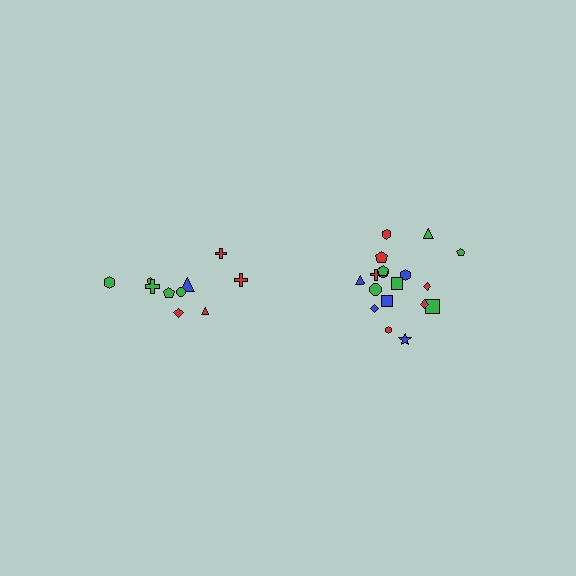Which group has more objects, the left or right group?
The right group.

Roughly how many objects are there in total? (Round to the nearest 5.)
Roughly 30 objects in total.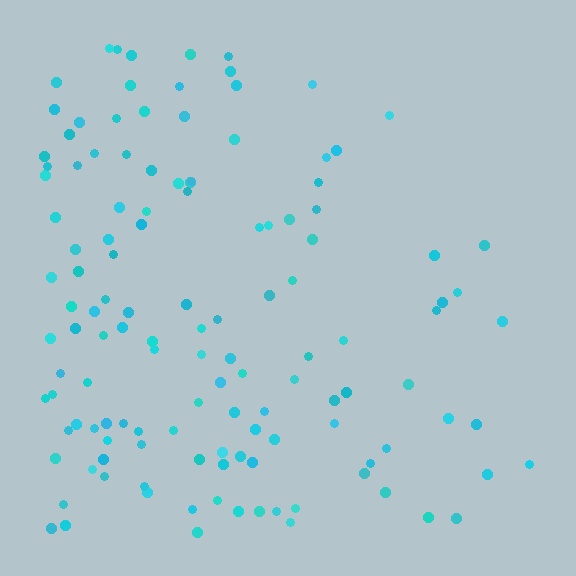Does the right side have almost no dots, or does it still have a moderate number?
Still a moderate number, just noticeably fewer than the left.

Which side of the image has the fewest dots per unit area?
The right.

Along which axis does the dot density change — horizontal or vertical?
Horizontal.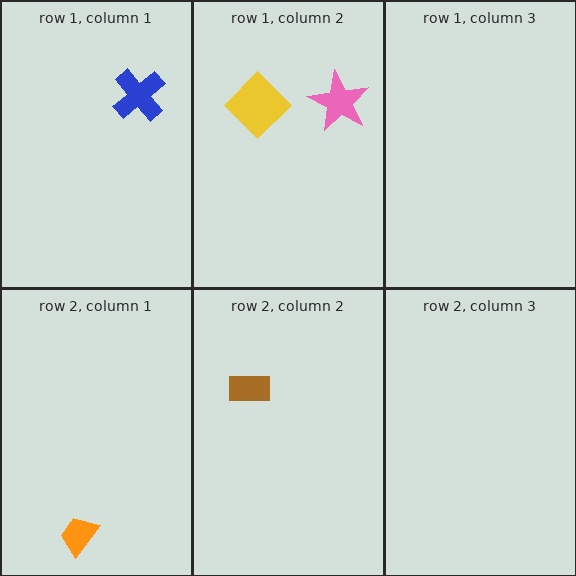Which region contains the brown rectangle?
The row 2, column 2 region.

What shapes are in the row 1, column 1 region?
The blue cross.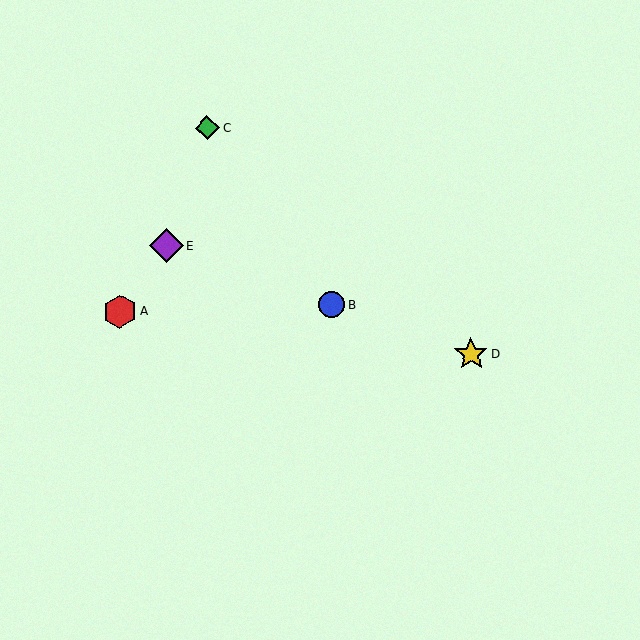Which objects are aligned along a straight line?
Objects B, D, E are aligned along a straight line.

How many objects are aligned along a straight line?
3 objects (B, D, E) are aligned along a straight line.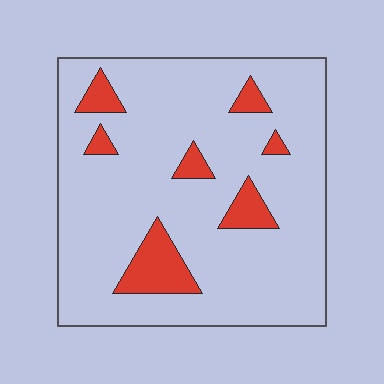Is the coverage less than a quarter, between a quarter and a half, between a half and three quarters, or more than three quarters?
Less than a quarter.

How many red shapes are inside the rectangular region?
7.